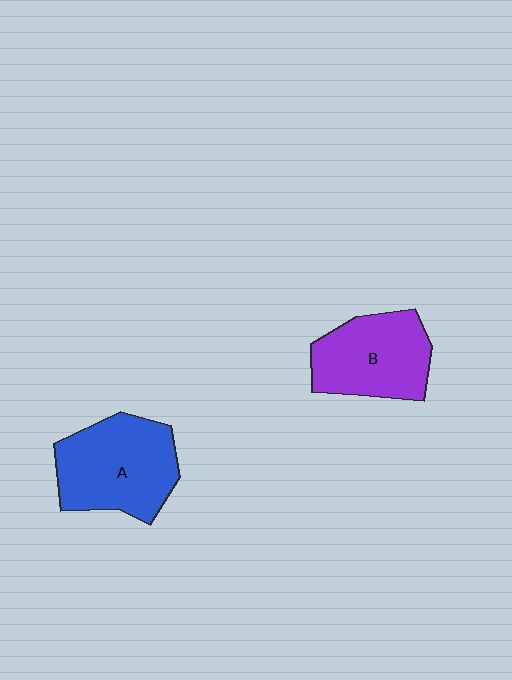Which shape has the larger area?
Shape A (blue).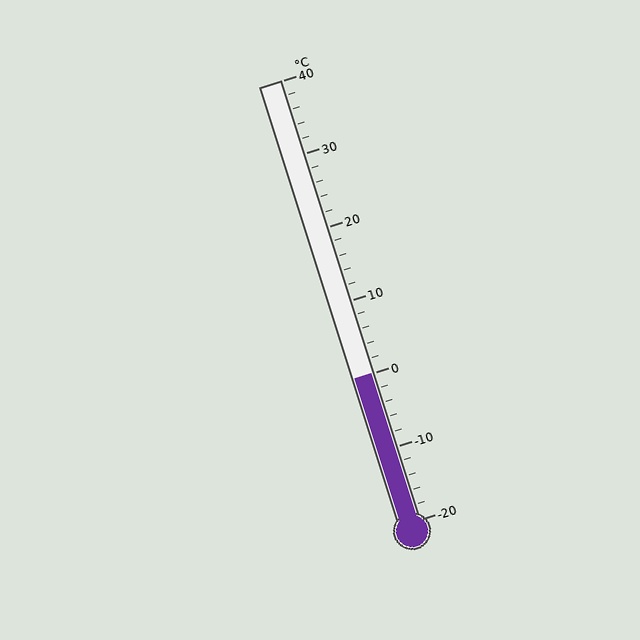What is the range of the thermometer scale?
The thermometer scale ranges from -20°C to 40°C.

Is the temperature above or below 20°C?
The temperature is below 20°C.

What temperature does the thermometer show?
The thermometer shows approximately 0°C.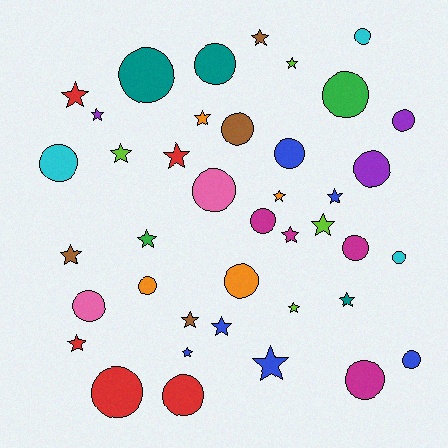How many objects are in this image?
There are 40 objects.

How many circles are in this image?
There are 20 circles.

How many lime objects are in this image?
There are 4 lime objects.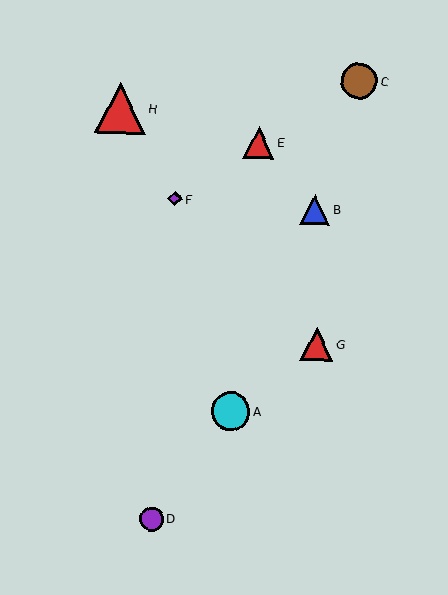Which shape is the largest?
The red triangle (labeled H) is the largest.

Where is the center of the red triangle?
The center of the red triangle is at (120, 108).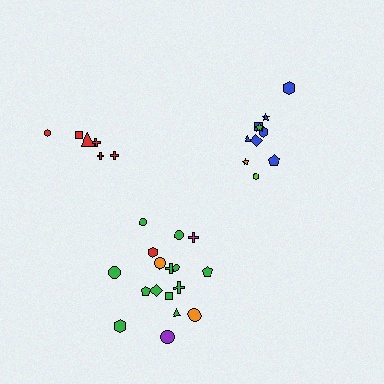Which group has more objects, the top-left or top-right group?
The top-right group.